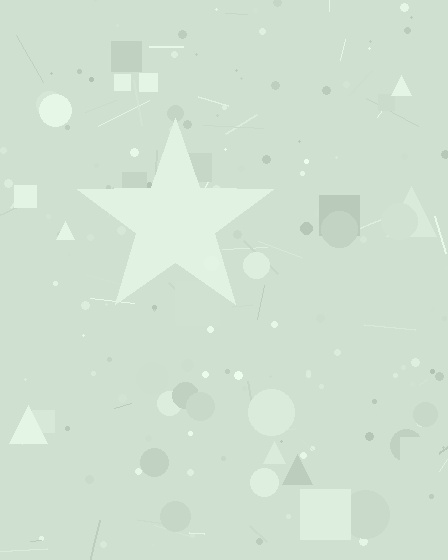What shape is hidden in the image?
A star is hidden in the image.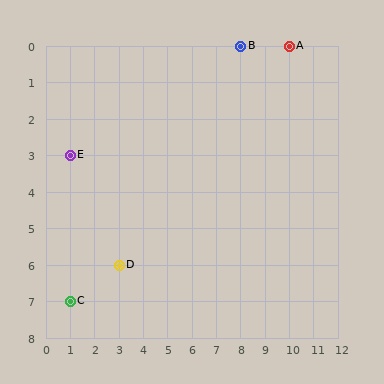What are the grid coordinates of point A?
Point A is at grid coordinates (10, 0).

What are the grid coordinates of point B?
Point B is at grid coordinates (8, 0).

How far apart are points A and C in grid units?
Points A and C are 9 columns and 7 rows apart (about 11.4 grid units diagonally).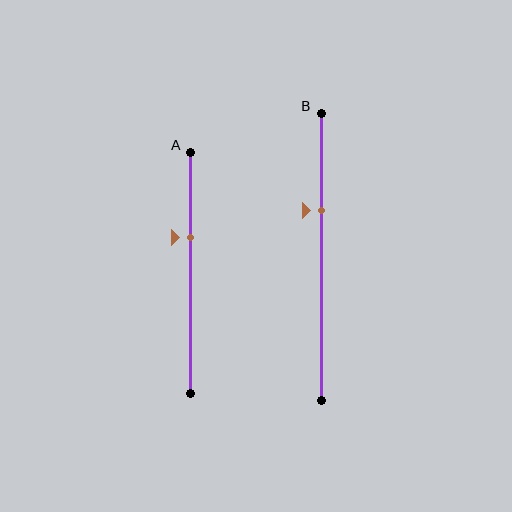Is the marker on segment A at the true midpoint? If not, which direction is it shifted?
No, the marker on segment A is shifted upward by about 15% of the segment length.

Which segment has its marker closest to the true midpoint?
Segment A has its marker closest to the true midpoint.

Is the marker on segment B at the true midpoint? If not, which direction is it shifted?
No, the marker on segment B is shifted upward by about 16% of the segment length.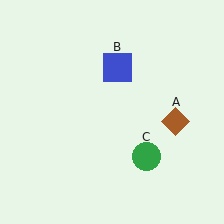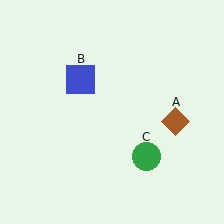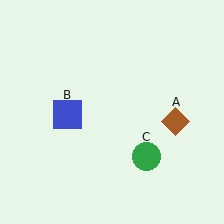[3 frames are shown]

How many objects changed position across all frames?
1 object changed position: blue square (object B).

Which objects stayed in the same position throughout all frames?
Brown diamond (object A) and green circle (object C) remained stationary.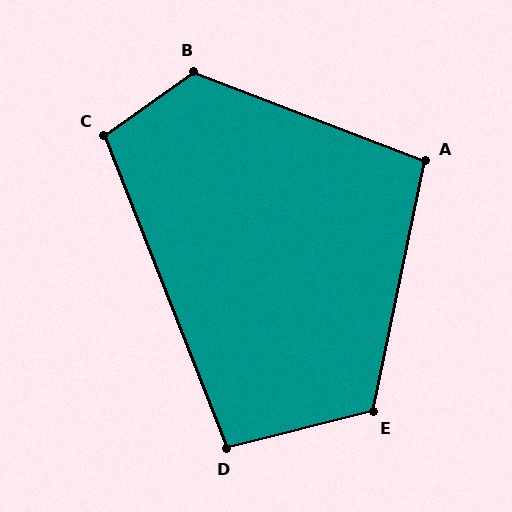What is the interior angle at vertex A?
Approximately 99 degrees (obtuse).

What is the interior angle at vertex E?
Approximately 116 degrees (obtuse).